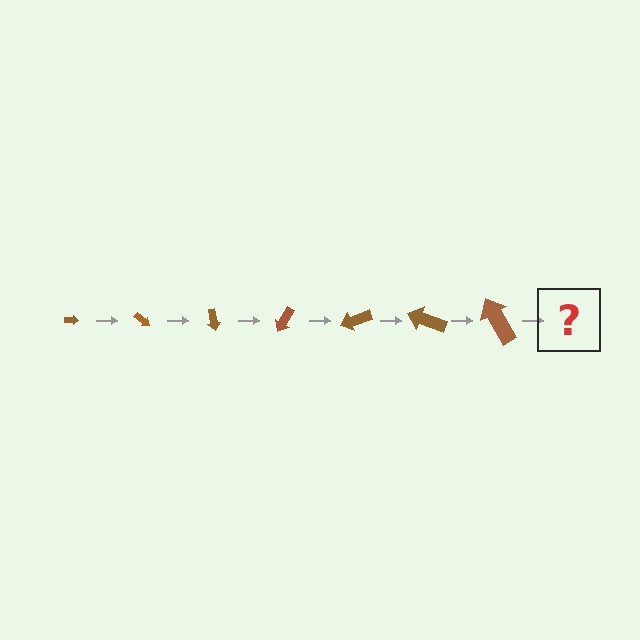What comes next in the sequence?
The next element should be an arrow, larger than the previous one and rotated 280 degrees from the start.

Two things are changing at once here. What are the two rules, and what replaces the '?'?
The two rules are that the arrow grows larger each step and it rotates 40 degrees each step. The '?' should be an arrow, larger than the previous one and rotated 280 degrees from the start.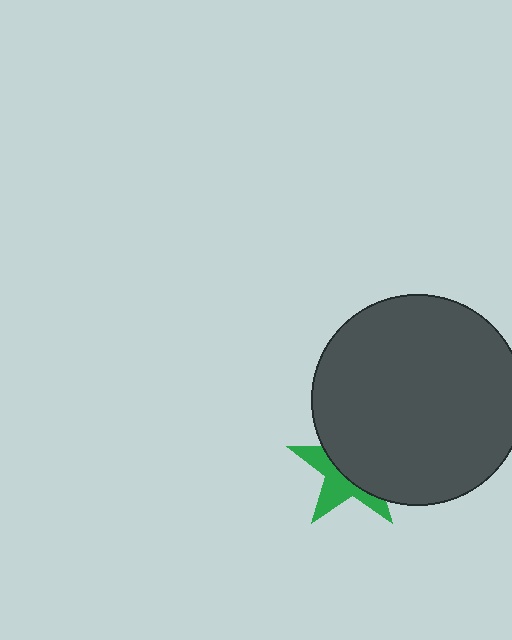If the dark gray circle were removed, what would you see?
You would see the complete green star.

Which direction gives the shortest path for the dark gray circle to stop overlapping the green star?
Moving toward the upper-right gives the shortest separation.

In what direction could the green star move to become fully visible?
The green star could move toward the lower-left. That would shift it out from behind the dark gray circle entirely.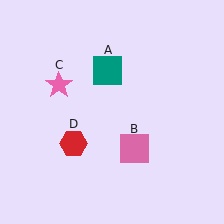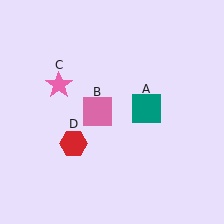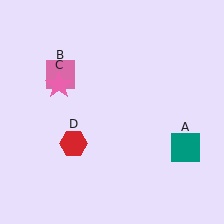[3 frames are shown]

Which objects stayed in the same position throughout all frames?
Pink star (object C) and red hexagon (object D) remained stationary.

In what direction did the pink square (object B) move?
The pink square (object B) moved up and to the left.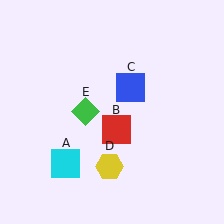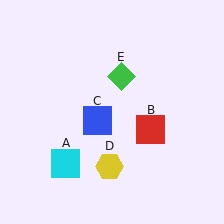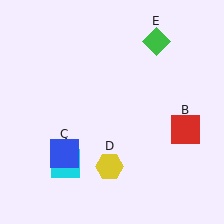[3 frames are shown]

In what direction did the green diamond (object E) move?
The green diamond (object E) moved up and to the right.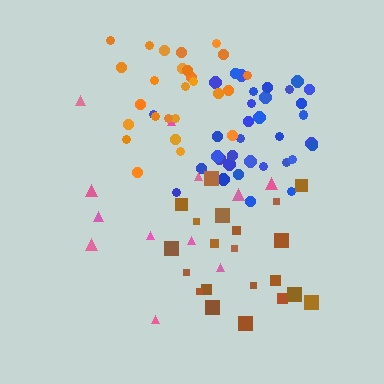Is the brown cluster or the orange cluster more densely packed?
Orange.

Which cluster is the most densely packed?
Orange.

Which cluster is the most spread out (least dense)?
Pink.